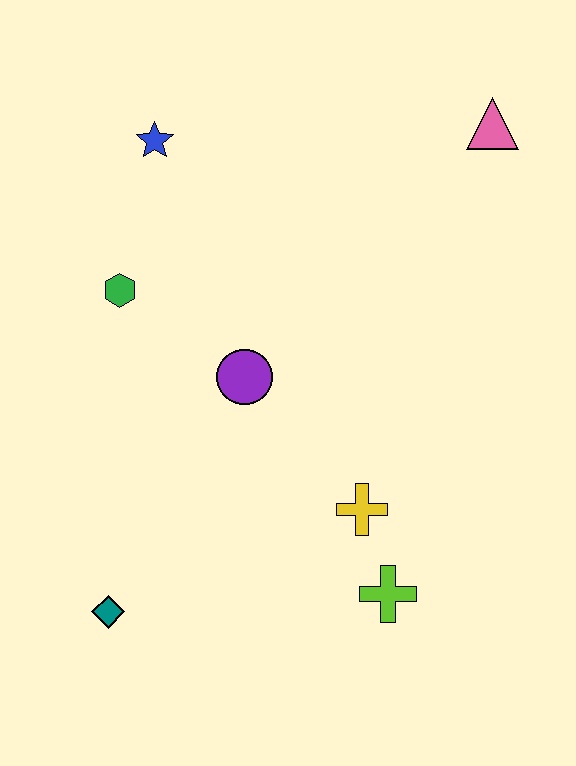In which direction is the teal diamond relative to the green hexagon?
The teal diamond is below the green hexagon.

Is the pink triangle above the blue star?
Yes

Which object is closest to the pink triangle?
The blue star is closest to the pink triangle.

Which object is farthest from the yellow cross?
The blue star is farthest from the yellow cross.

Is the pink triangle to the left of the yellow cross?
No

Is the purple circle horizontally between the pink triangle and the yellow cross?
No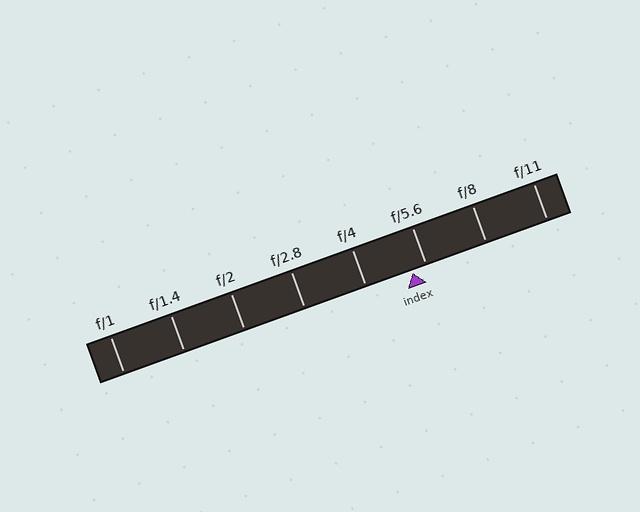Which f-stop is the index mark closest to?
The index mark is closest to f/5.6.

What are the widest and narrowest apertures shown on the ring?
The widest aperture shown is f/1 and the narrowest is f/11.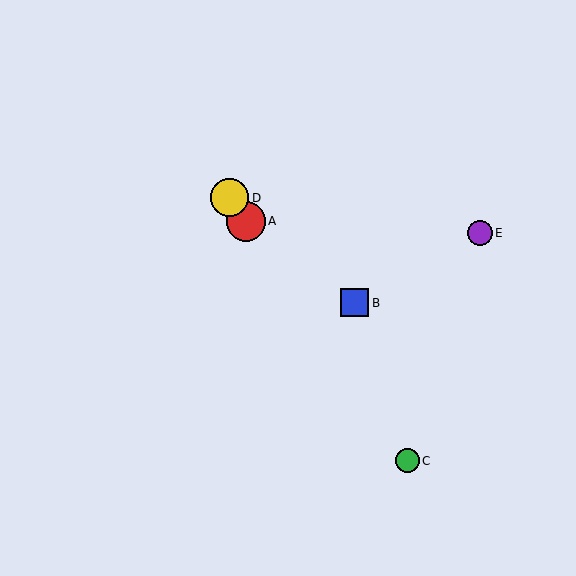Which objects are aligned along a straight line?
Objects A, C, D are aligned along a straight line.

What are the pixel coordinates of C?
Object C is at (408, 461).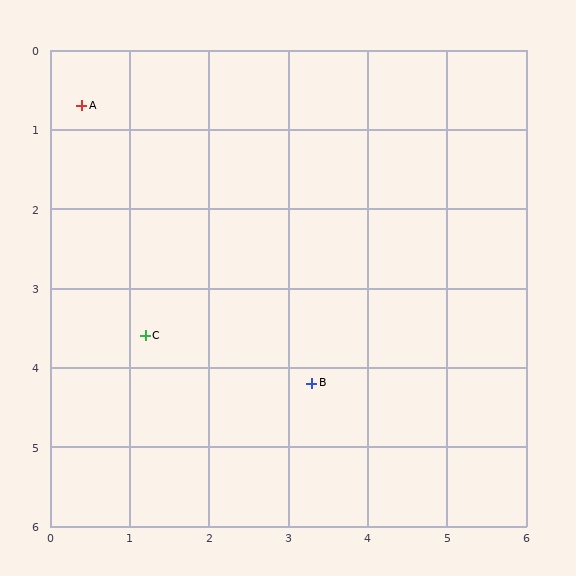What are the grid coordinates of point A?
Point A is at approximately (0.4, 0.7).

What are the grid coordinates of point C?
Point C is at approximately (1.2, 3.6).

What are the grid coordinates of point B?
Point B is at approximately (3.3, 4.2).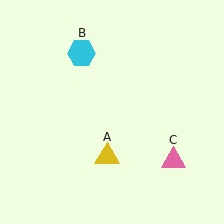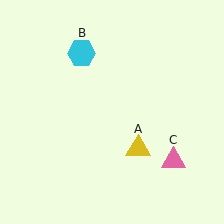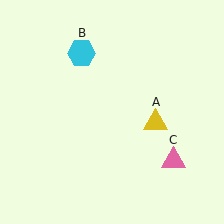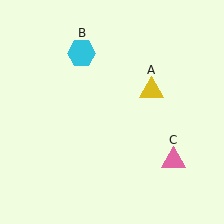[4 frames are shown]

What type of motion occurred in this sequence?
The yellow triangle (object A) rotated counterclockwise around the center of the scene.